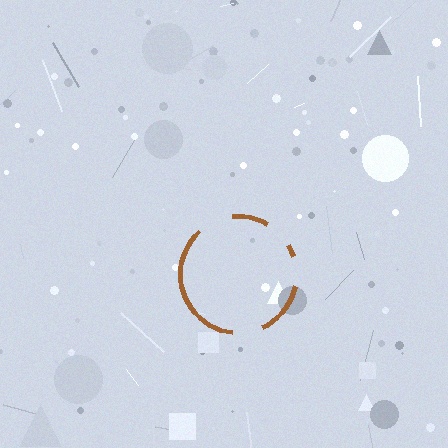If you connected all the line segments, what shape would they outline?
They would outline a circle.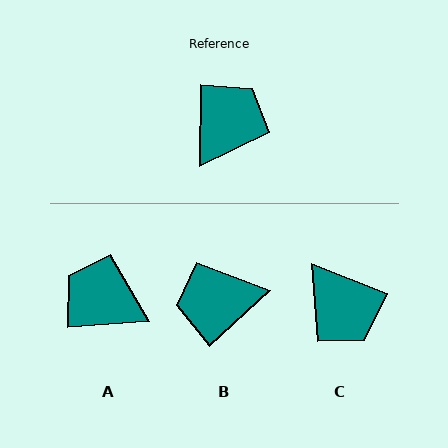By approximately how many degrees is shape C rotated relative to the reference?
Approximately 111 degrees clockwise.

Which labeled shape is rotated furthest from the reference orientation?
B, about 133 degrees away.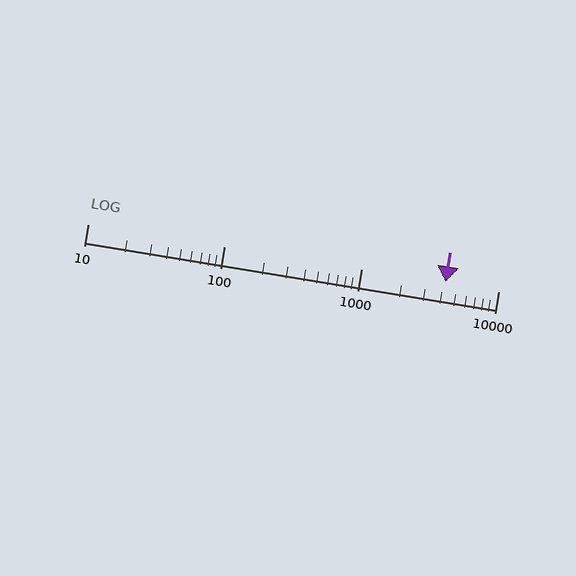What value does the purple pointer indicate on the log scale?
The pointer indicates approximately 4100.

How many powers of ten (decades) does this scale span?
The scale spans 3 decades, from 10 to 10000.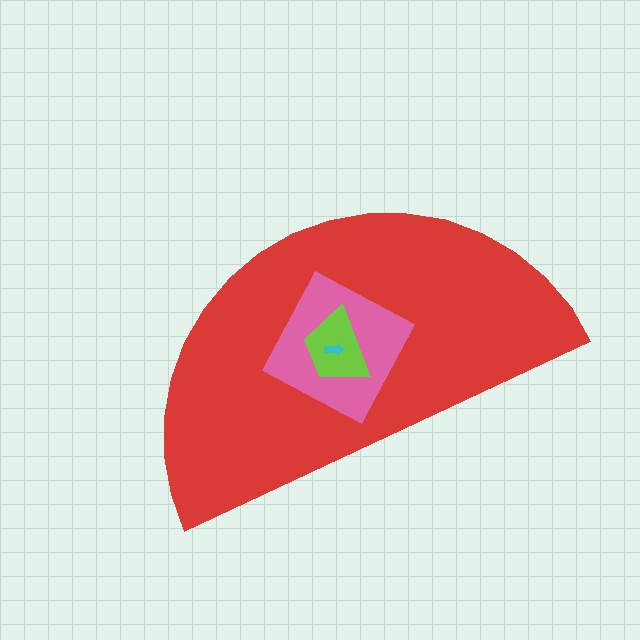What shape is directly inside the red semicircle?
The pink diamond.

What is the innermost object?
The cyan arrow.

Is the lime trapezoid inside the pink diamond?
Yes.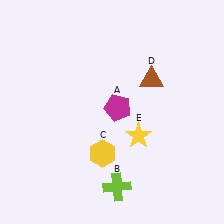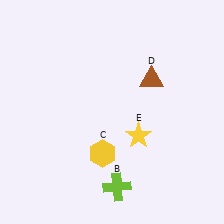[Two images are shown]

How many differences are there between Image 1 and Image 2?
There is 1 difference between the two images.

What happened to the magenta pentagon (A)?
The magenta pentagon (A) was removed in Image 2. It was in the top-right area of Image 1.